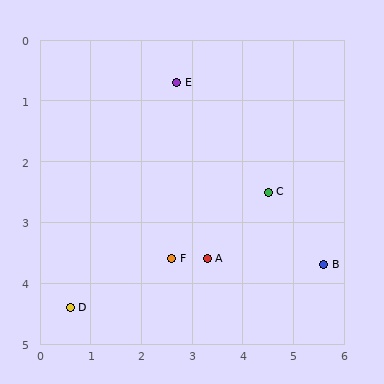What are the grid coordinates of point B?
Point B is at approximately (5.6, 3.7).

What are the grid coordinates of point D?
Point D is at approximately (0.6, 4.4).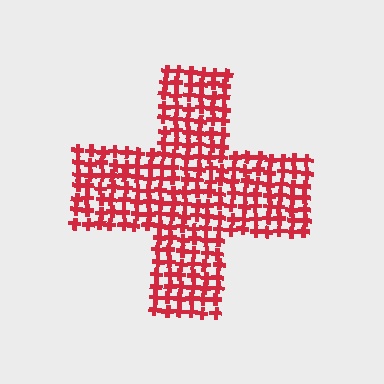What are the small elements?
The small elements are crosses.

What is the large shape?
The large shape is a cross.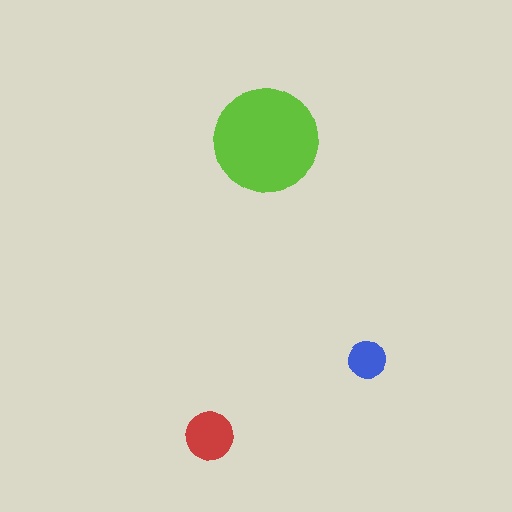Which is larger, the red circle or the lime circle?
The lime one.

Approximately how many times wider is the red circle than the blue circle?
About 1.5 times wider.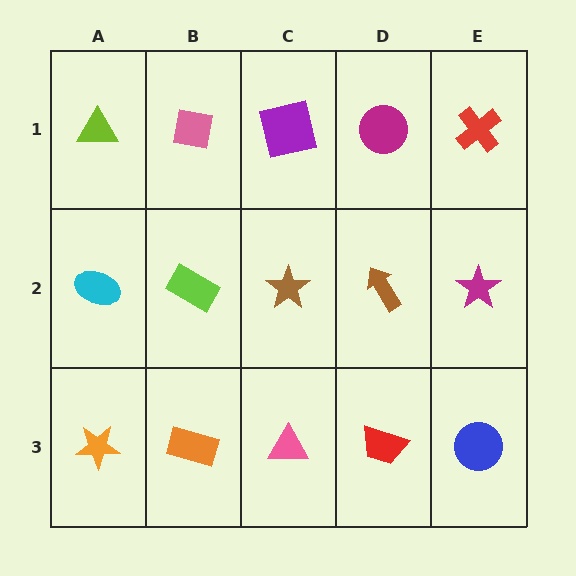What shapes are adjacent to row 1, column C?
A brown star (row 2, column C), a pink square (row 1, column B), a magenta circle (row 1, column D).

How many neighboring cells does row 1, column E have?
2.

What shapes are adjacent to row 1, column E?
A magenta star (row 2, column E), a magenta circle (row 1, column D).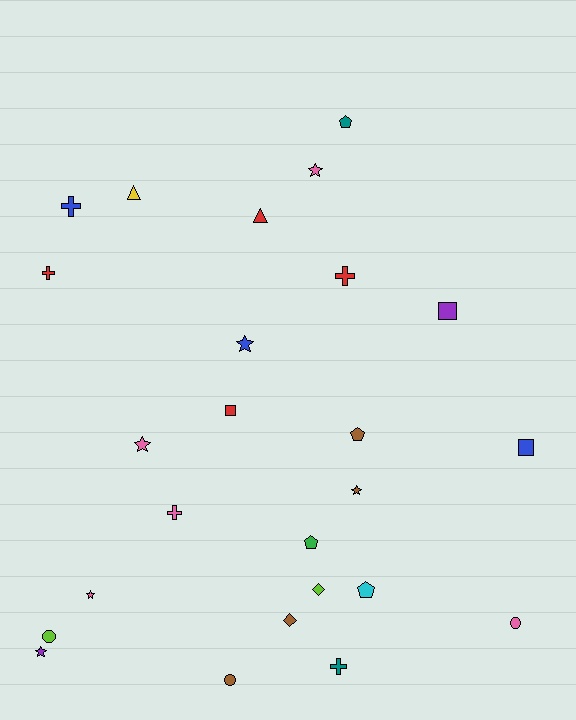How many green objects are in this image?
There is 1 green object.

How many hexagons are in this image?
There are no hexagons.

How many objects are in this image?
There are 25 objects.